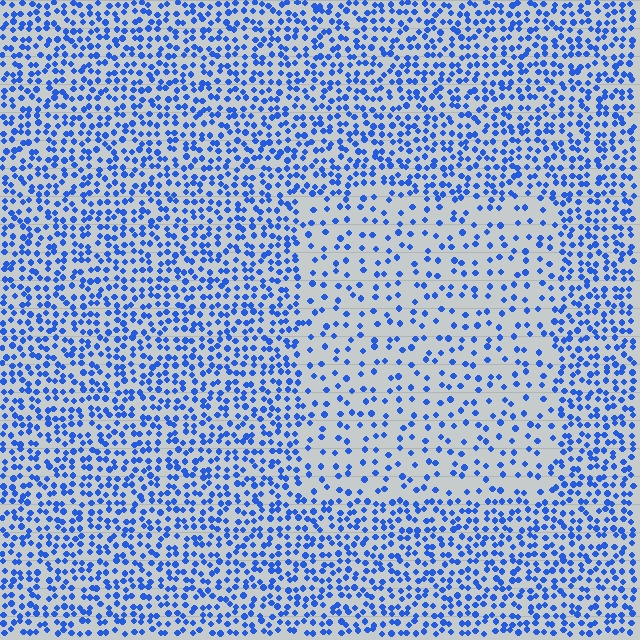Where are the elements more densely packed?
The elements are more densely packed outside the rectangle boundary.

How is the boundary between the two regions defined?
The boundary is defined by a change in element density (approximately 2.2x ratio). All elements are the same color, size, and shape.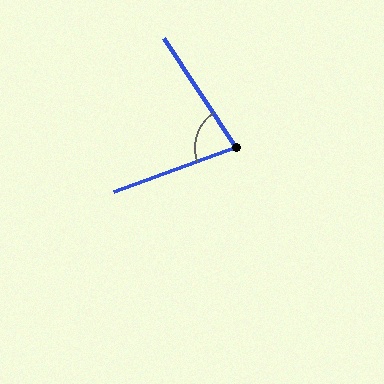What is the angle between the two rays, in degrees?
Approximately 77 degrees.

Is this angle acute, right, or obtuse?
It is acute.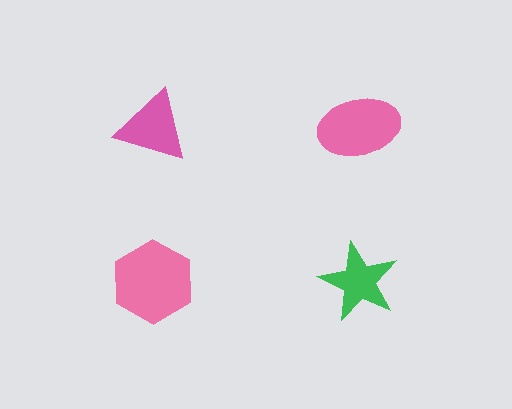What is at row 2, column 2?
A green star.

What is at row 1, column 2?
A pink ellipse.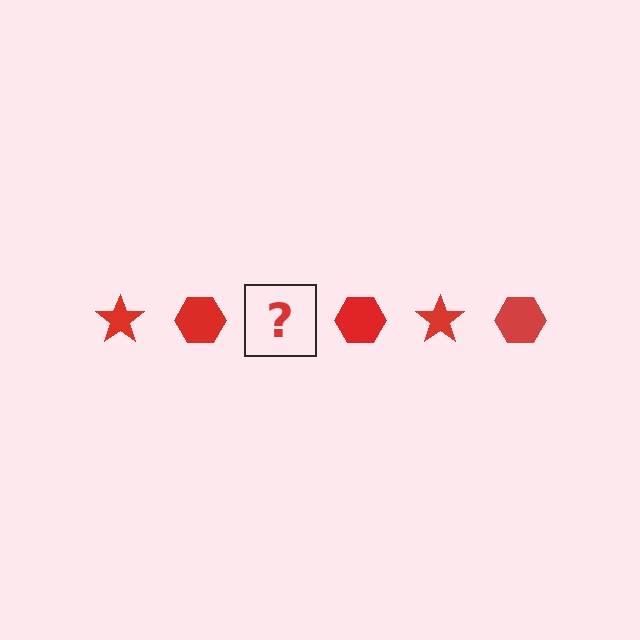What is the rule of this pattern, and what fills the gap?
The rule is that the pattern cycles through star, hexagon shapes in red. The gap should be filled with a red star.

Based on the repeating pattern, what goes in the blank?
The blank should be a red star.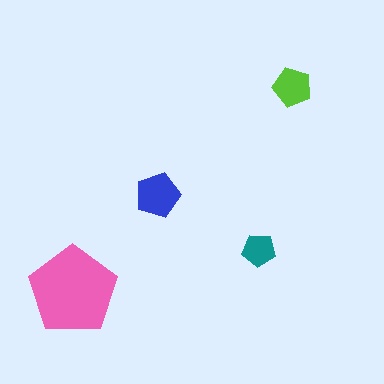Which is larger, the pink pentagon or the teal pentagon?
The pink one.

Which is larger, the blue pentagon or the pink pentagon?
The pink one.